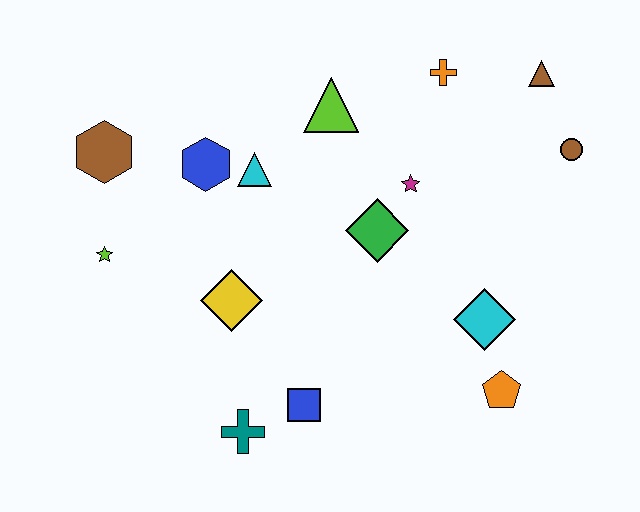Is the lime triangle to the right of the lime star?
Yes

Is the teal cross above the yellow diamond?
No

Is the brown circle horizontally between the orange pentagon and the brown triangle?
No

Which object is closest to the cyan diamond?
The orange pentagon is closest to the cyan diamond.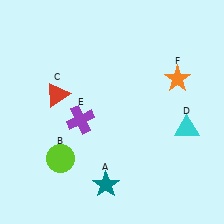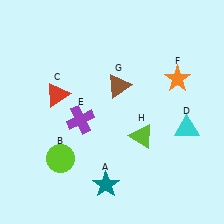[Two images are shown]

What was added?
A brown triangle (G), a lime triangle (H) were added in Image 2.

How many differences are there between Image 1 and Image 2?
There are 2 differences between the two images.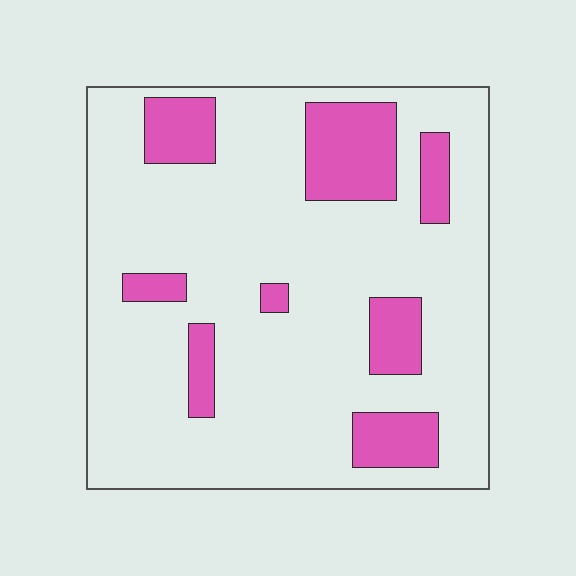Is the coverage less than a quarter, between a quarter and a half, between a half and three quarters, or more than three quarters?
Less than a quarter.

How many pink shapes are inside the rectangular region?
8.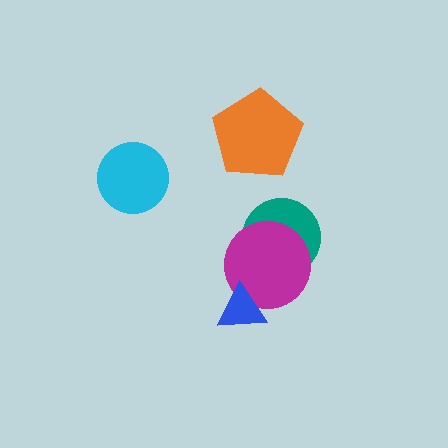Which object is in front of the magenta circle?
The blue triangle is in front of the magenta circle.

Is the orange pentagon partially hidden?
No, no other shape covers it.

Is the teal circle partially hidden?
Yes, it is partially covered by another shape.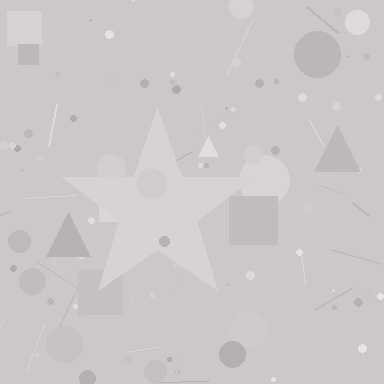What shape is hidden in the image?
A star is hidden in the image.